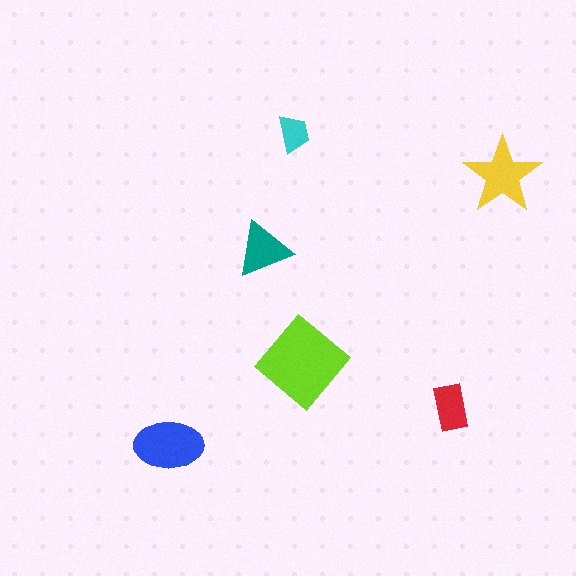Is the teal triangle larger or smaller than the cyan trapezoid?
Larger.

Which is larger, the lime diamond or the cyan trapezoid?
The lime diamond.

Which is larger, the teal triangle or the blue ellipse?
The blue ellipse.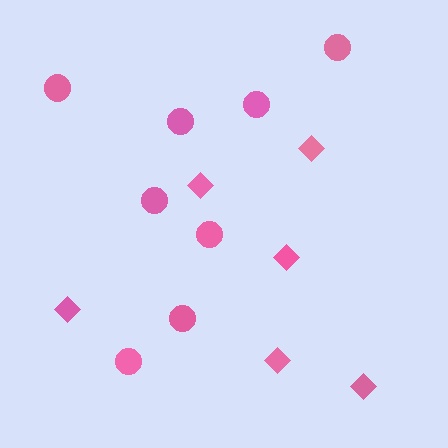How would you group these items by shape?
There are 2 groups: one group of circles (8) and one group of diamonds (6).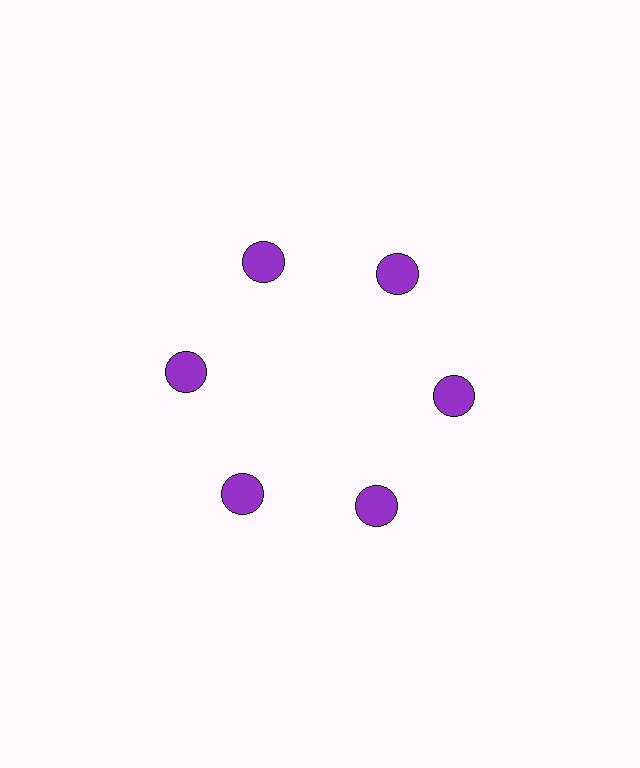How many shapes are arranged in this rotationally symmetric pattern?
There are 6 shapes, arranged in 6 groups of 1.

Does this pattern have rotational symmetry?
Yes, this pattern has 6-fold rotational symmetry. It looks the same after rotating 60 degrees around the center.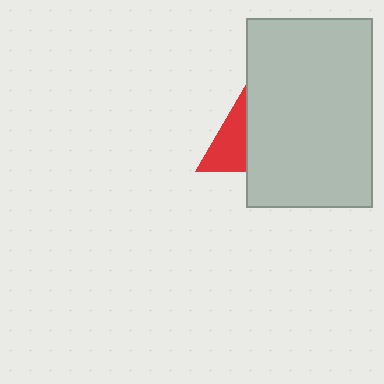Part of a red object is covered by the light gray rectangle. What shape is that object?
It is a triangle.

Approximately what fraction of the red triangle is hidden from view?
Roughly 60% of the red triangle is hidden behind the light gray rectangle.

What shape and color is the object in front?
The object in front is a light gray rectangle.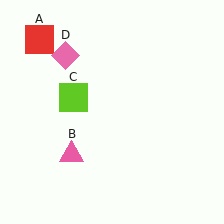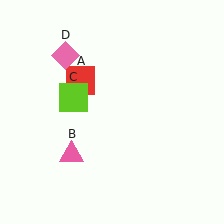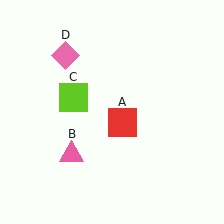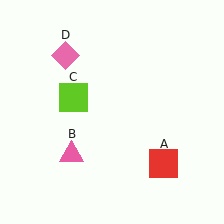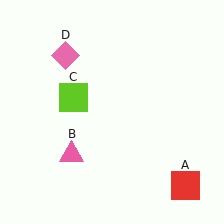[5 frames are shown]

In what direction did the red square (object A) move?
The red square (object A) moved down and to the right.